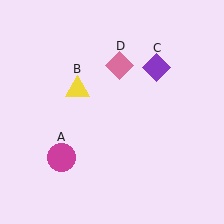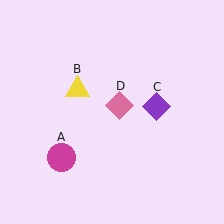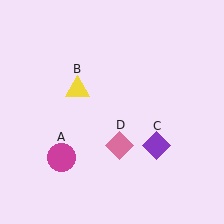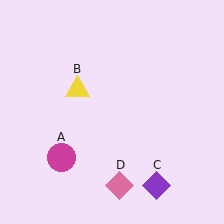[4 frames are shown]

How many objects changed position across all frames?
2 objects changed position: purple diamond (object C), pink diamond (object D).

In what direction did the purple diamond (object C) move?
The purple diamond (object C) moved down.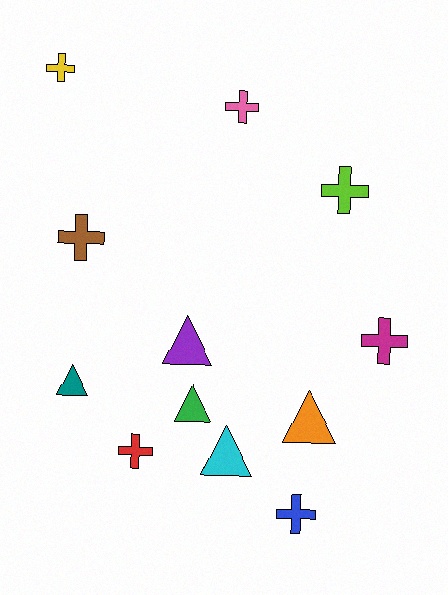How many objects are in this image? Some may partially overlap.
There are 12 objects.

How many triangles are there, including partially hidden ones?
There are 5 triangles.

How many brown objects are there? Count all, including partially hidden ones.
There is 1 brown object.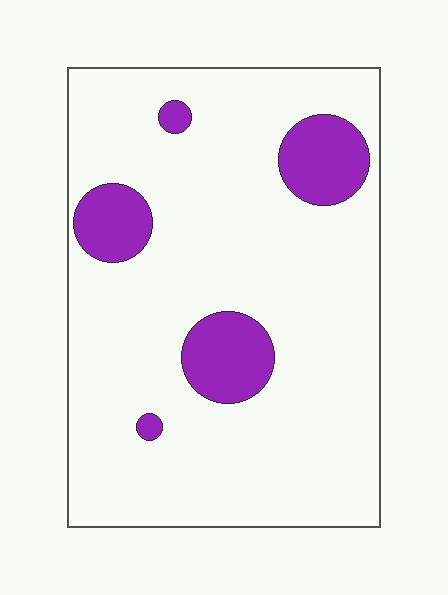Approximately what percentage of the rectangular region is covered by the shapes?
Approximately 15%.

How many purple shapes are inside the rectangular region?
5.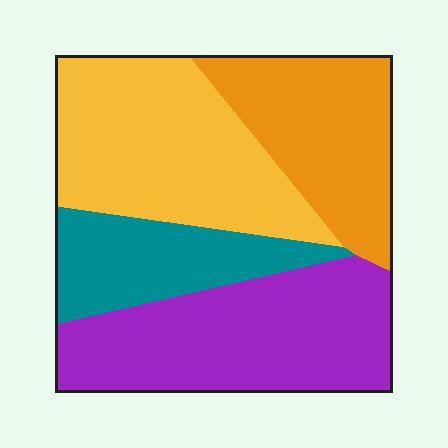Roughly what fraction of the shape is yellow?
Yellow covers 30% of the shape.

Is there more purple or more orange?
Purple.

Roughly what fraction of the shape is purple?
Purple takes up about one third (1/3) of the shape.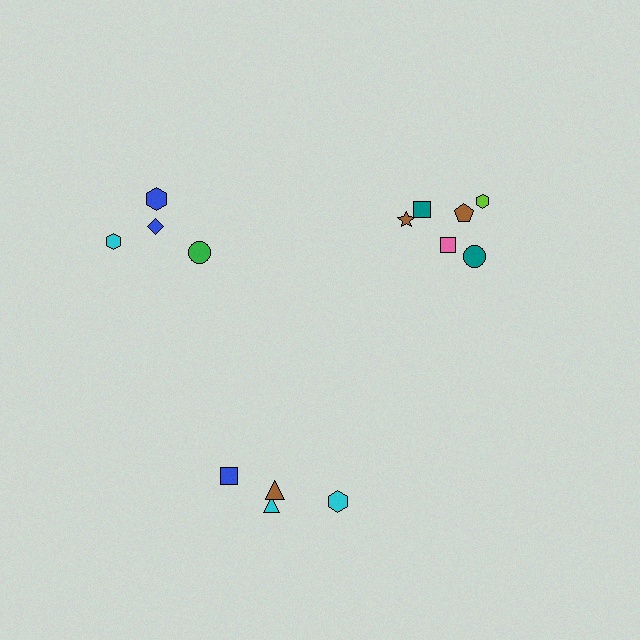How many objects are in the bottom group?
There are 4 objects.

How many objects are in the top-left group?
There are 4 objects.